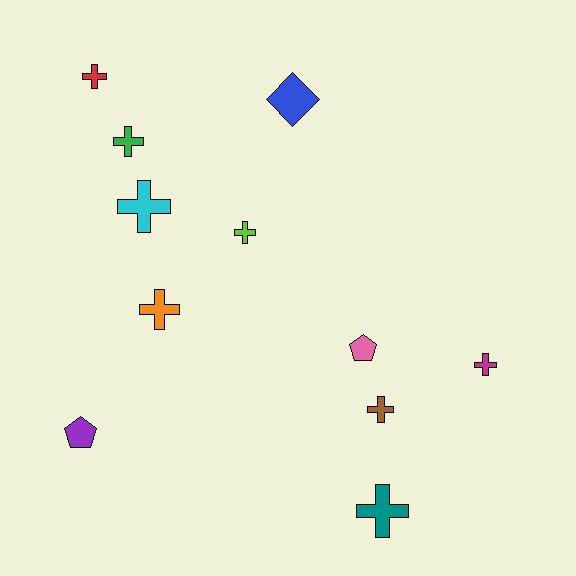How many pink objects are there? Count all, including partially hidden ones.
There is 1 pink object.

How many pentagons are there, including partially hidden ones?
There are 2 pentagons.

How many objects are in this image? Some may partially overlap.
There are 11 objects.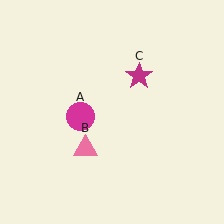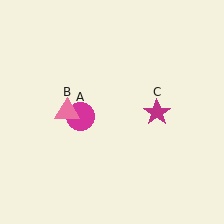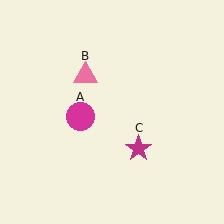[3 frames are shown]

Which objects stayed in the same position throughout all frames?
Magenta circle (object A) remained stationary.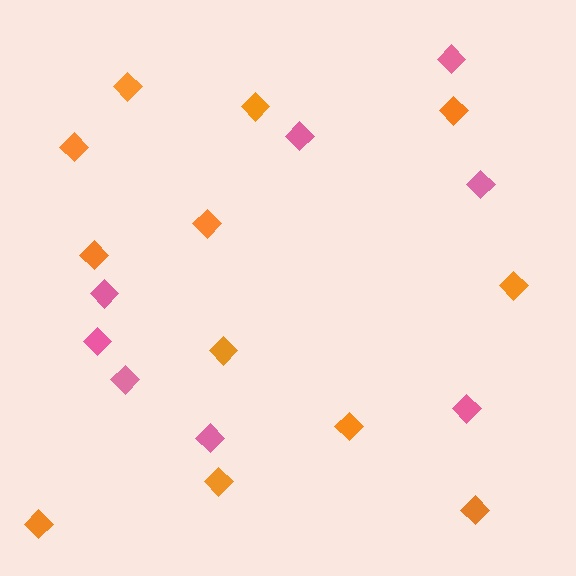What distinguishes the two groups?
There are 2 groups: one group of orange diamonds (12) and one group of pink diamonds (8).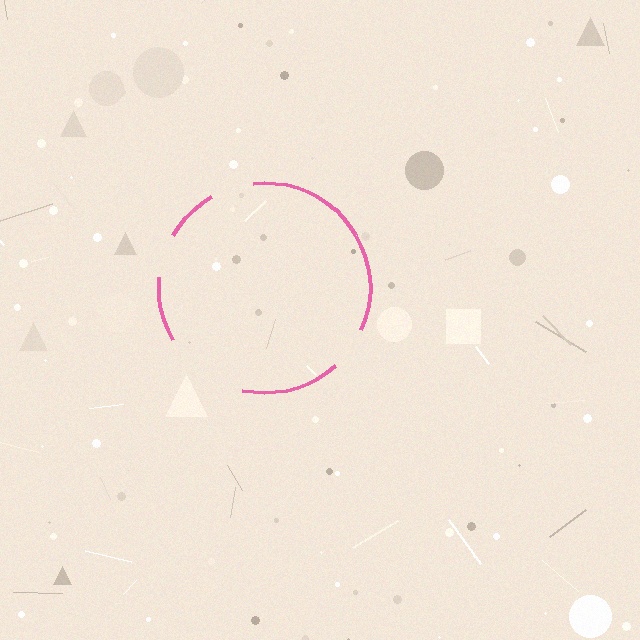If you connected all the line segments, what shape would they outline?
They would outline a circle.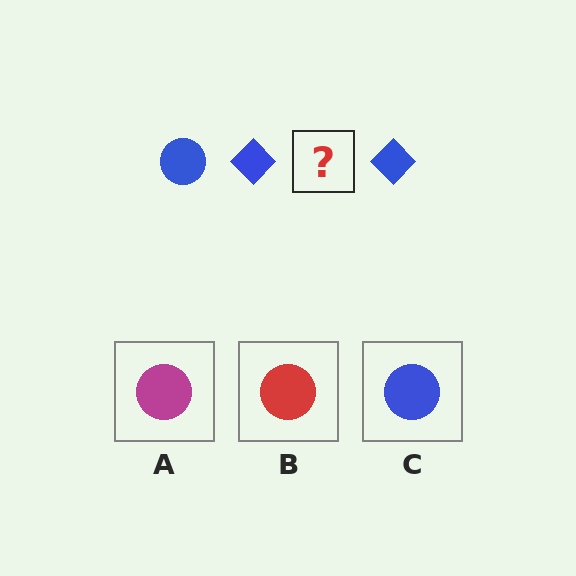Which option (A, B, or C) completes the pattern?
C.